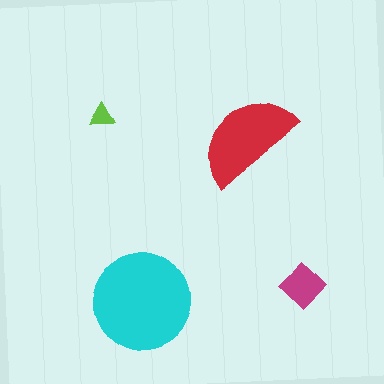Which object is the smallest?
The lime triangle.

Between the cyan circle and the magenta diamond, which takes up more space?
The cyan circle.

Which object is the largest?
The cyan circle.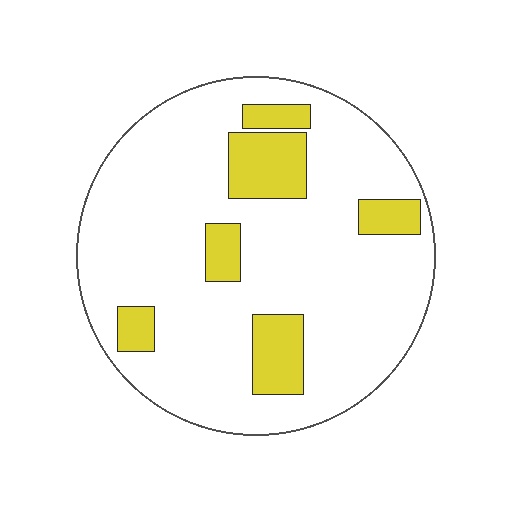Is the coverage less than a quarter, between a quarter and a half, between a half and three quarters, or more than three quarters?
Less than a quarter.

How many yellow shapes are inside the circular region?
6.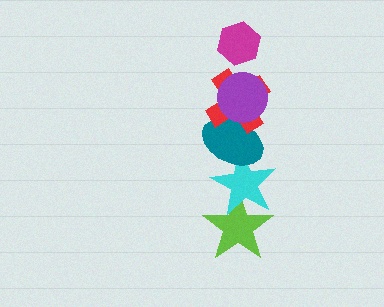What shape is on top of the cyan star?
The teal ellipse is on top of the cyan star.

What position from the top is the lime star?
The lime star is 6th from the top.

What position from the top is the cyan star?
The cyan star is 5th from the top.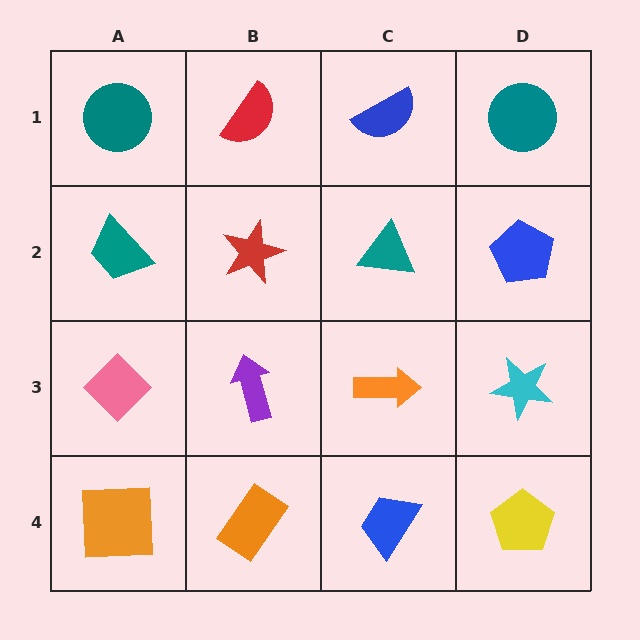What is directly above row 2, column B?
A red semicircle.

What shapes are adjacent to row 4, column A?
A pink diamond (row 3, column A), an orange rectangle (row 4, column B).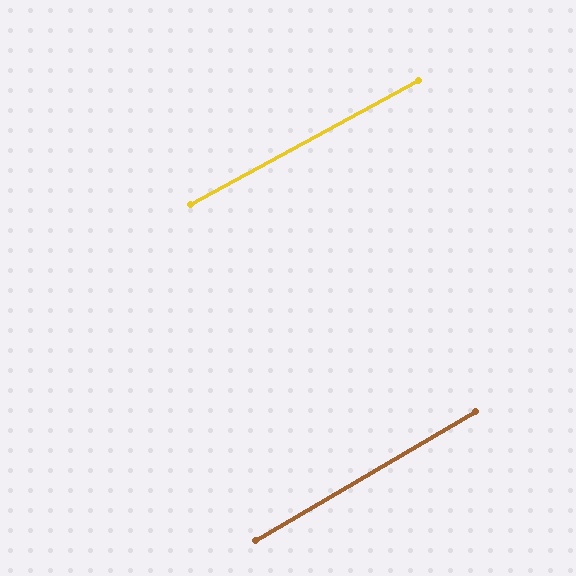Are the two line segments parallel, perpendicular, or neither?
Parallel — their directions differ by only 1.9°.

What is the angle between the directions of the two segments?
Approximately 2 degrees.